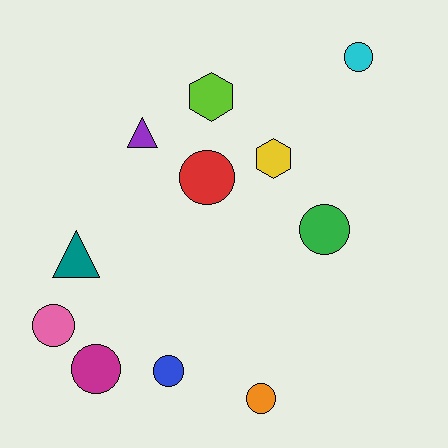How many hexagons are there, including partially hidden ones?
There are 2 hexagons.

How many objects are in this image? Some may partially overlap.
There are 11 objects.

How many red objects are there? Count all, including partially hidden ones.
There is 1 red object.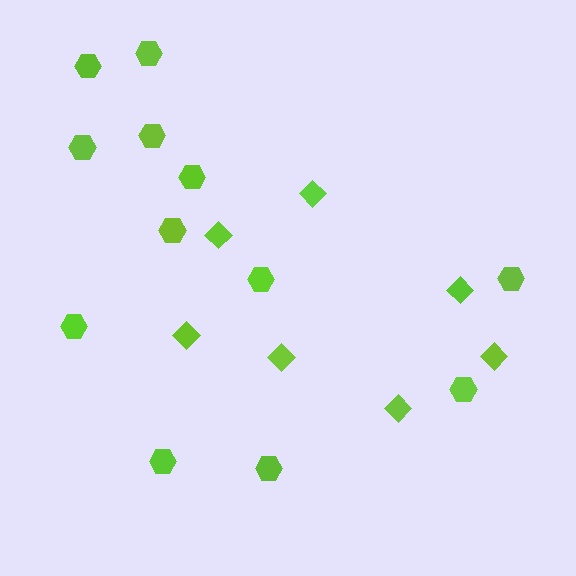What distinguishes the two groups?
There are 2 groups: one group of diamonds (7) and one group of hexagons (12).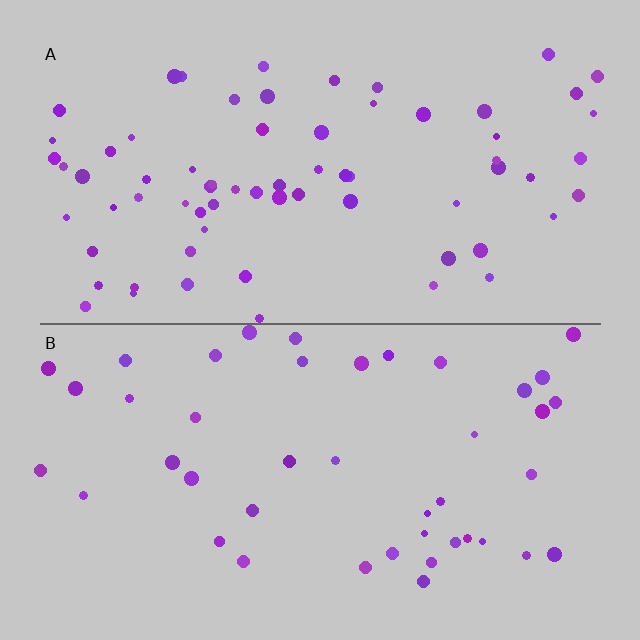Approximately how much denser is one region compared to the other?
Approximately 1.6× — region A over region B.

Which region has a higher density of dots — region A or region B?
A (the top).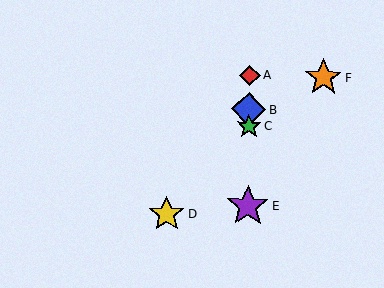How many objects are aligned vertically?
4 objects (A, B, C, E) are aligned vertically.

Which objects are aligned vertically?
Objects A, B, C, E are aligned vertically.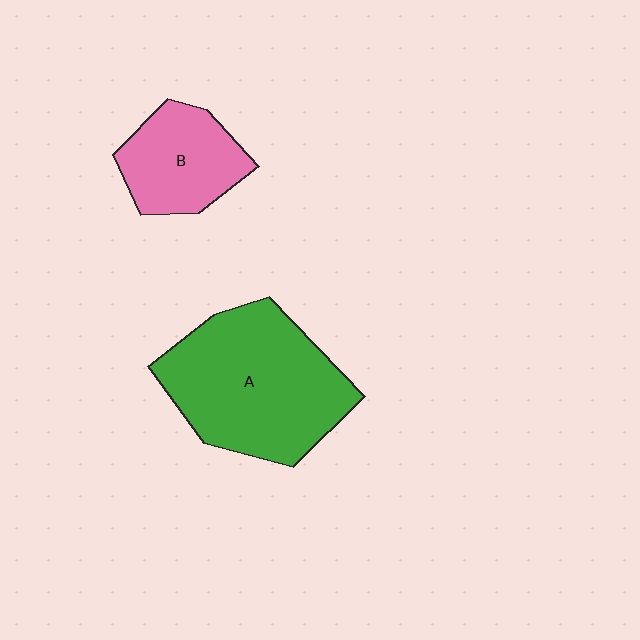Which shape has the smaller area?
Shape B (pink).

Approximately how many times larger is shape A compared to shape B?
Approximately 2.0 times.